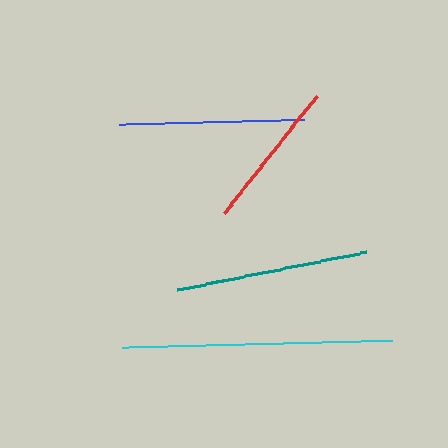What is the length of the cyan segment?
The cyan segment is approximately 270 pixels long.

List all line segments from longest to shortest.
From longest to shortest: cyan, teal, blue, red.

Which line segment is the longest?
The cyan line is the longest at approximately 270 pixels.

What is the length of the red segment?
The red segment is approximately 149 pixels long.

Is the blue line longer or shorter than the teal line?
The teal line is longer than the blue line.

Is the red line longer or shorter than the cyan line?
The cyan line is longer than the red line.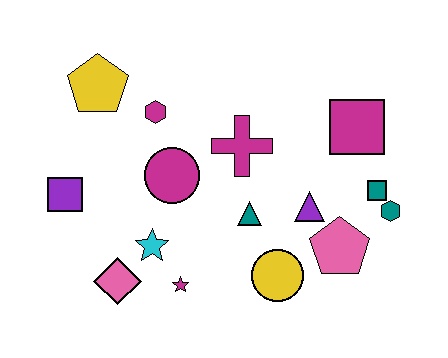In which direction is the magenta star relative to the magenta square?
The magenta star is to the left of the magenta square.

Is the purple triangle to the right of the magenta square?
No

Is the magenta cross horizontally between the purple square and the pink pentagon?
Yes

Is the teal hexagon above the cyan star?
Yes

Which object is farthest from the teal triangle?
The yellow pentagon is farthest from the teal triangle.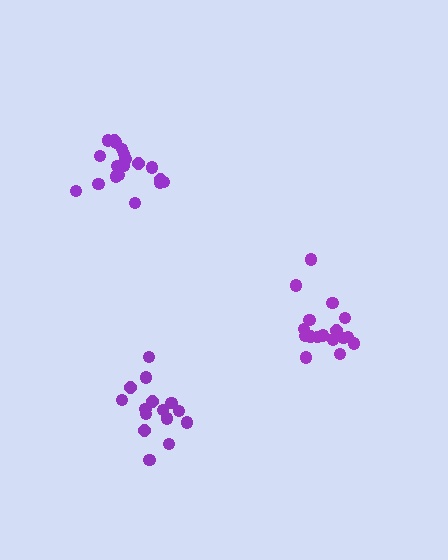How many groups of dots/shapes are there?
There are 3 groups.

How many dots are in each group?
Group 1: 19 dots, Group 2: 15 dots, Group 3: 17 dots (51 total).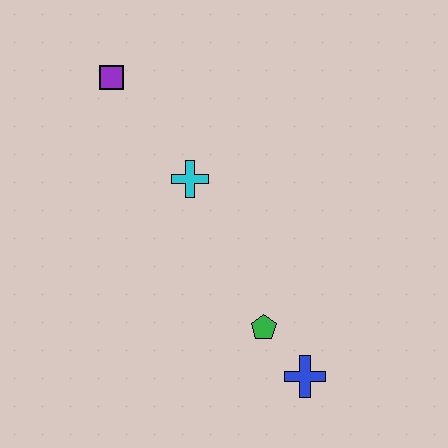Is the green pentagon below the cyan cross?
Yes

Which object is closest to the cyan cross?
The purple square is closest to the cyan cross.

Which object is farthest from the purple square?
The blue cross is farthest from the purple square.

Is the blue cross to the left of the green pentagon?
No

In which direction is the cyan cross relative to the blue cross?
The cyan cross is above the blue cross.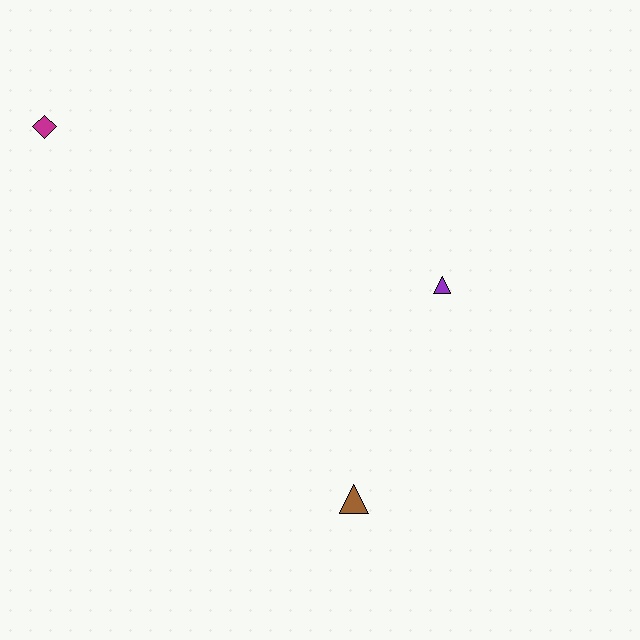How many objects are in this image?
There are 3 objects.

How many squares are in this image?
There are no squares.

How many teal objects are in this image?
There are no teal objects.